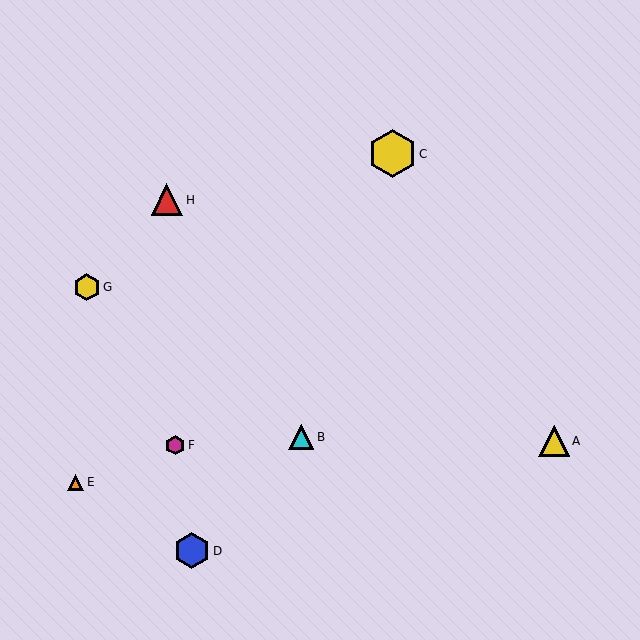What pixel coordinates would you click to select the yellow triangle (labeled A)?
Click at (554, 441) to select the yellow triangle A.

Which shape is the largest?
The yellow hexagon (labeled C) is the largest.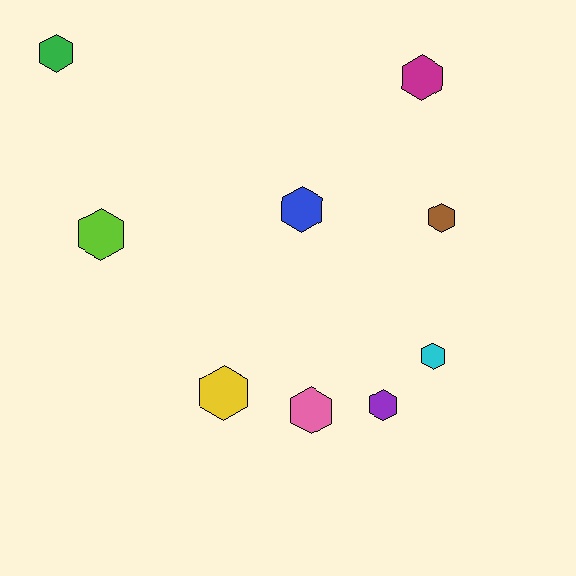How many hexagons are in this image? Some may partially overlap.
There are 9 hexagons.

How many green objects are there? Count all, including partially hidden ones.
There is 1 green object.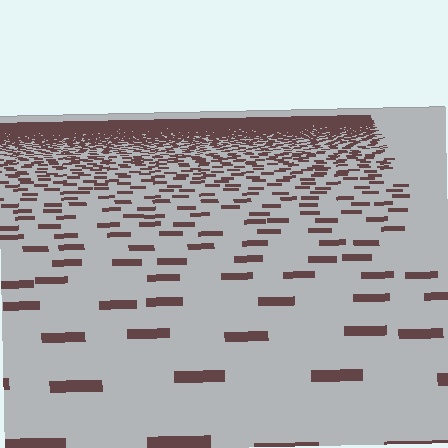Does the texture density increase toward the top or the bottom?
Density increases toward the top.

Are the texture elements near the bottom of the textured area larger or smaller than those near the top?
Larger. Near the bottom, elements are closer to the viewer and appear at a bigger on-screen size.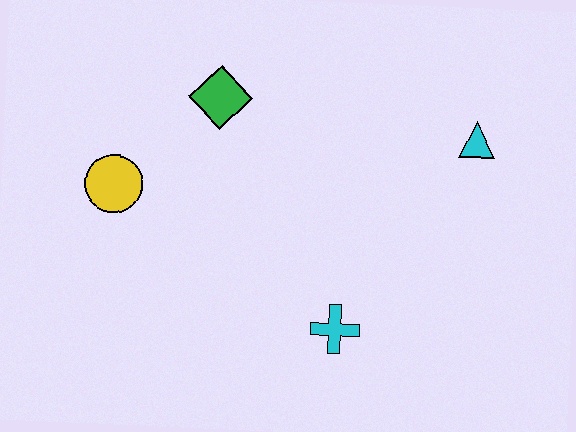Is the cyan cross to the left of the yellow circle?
No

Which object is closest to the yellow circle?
The green diamond is closest to the yellow circle.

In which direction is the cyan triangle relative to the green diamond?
The cyan triangle is to the right of the green diamond.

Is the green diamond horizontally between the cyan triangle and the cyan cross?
No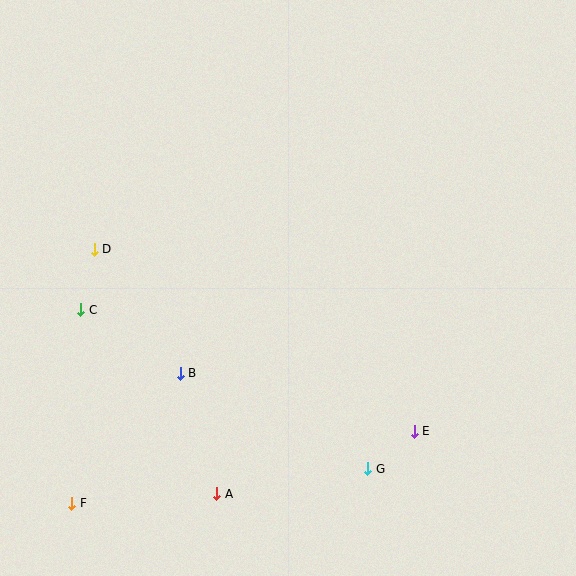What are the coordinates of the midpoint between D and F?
The midpoint between D and F is at (83, 376).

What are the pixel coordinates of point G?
Point G is at (368, 469).